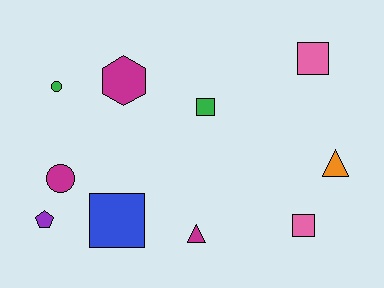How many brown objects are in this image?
There are no brown objects.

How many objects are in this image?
There are 10 objects.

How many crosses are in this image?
There are no crosses.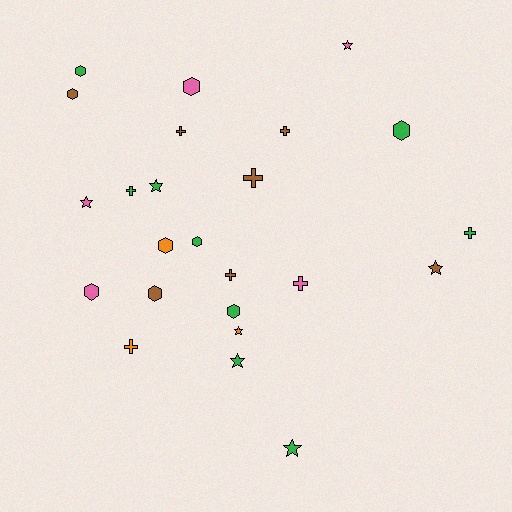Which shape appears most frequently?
Hexagon, with 9 objects.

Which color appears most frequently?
Green, with 9 objects.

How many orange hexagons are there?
There is 1 orange hexagon.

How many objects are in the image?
There are 24 objects.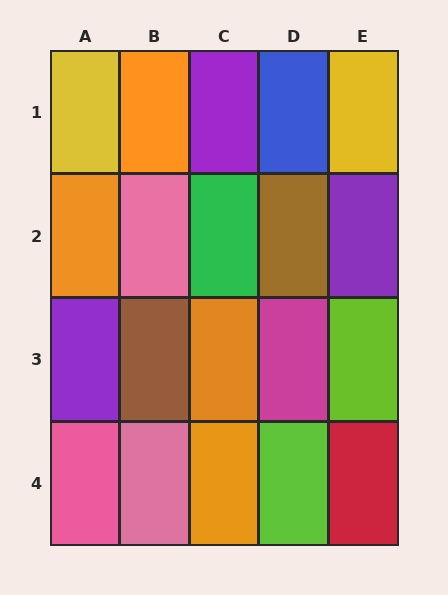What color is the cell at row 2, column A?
Orange.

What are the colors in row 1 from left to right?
Yellow, orange, purple, blue, yellow.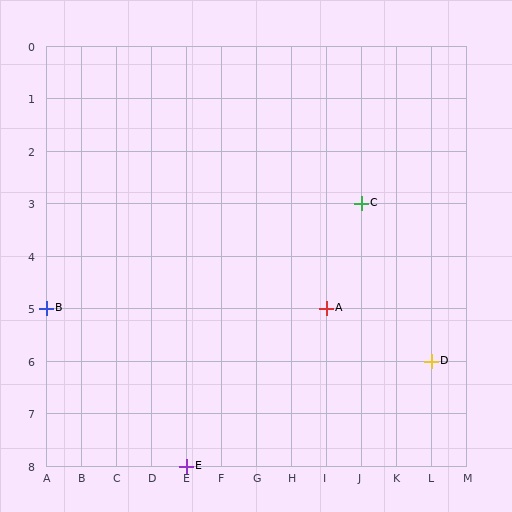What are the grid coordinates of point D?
Point D is at grid coordinates (L, 6).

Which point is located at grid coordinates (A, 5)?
Point B is at (A, 5).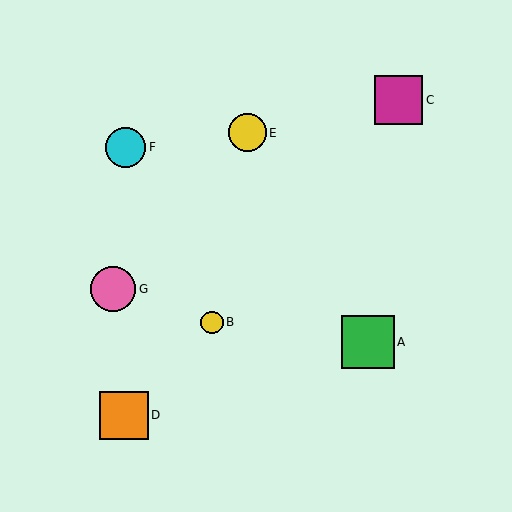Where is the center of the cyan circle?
The center of the cyan circle is at (126, 147).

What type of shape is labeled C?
Shape C is a magenta square.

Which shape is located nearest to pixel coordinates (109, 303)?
The pink circle (labeled G) at (113, 289) is nearest to that location.